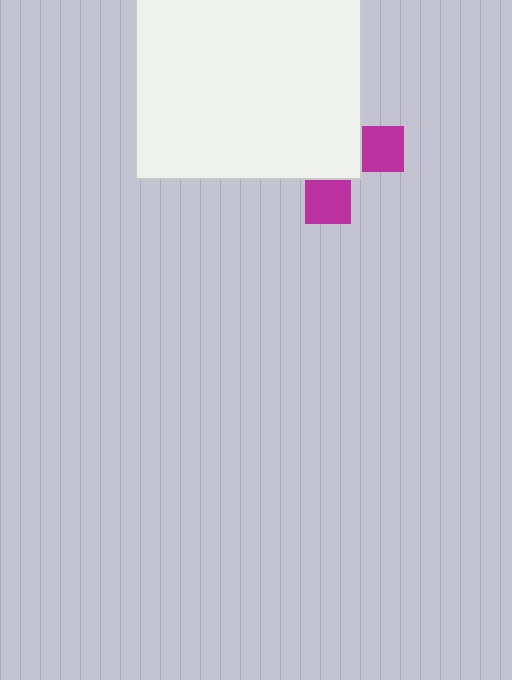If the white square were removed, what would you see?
You would see the complete magenta cross.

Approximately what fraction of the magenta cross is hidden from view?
Roughly 66% of the magenta cross is hidden behind the white square.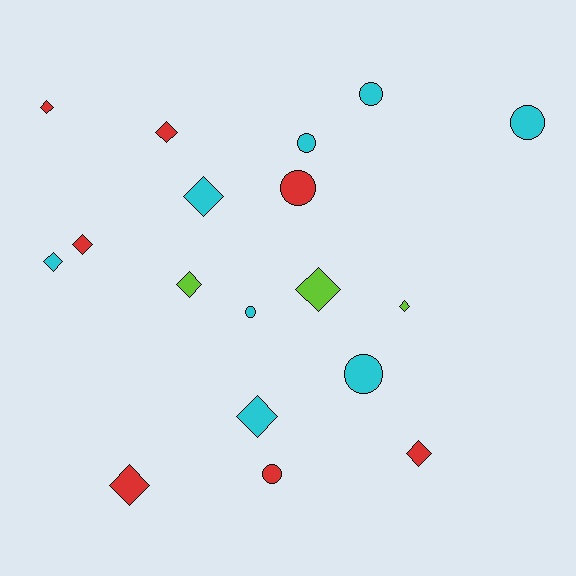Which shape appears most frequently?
Diamond, with 11 objects.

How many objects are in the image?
There are 18 objects.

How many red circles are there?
There are 2 red circles.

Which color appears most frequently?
Cyan, with 8 objects.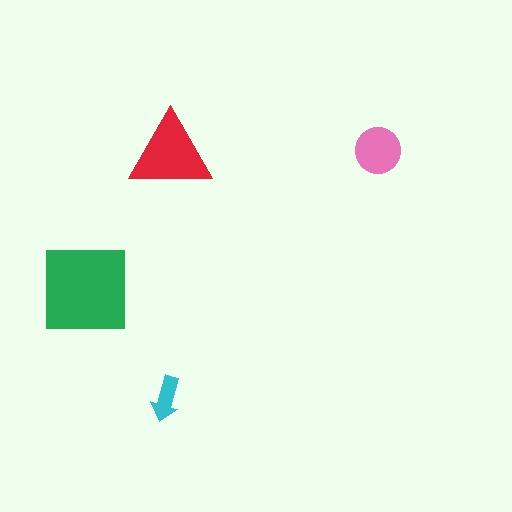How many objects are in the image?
There are 4 objects in the image.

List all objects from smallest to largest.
The cyan arrow, the pink circle, the red triangle, the green square.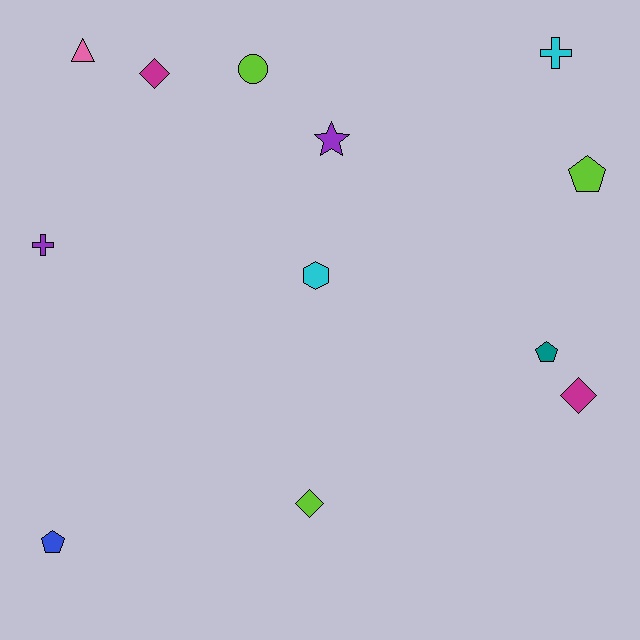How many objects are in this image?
There are 12 objects.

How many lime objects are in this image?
There are 3 lime objects.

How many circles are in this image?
There is 1 circle.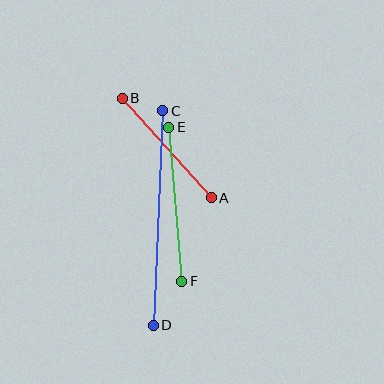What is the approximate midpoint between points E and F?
The midpoint is at approximately (175, 204) pixels.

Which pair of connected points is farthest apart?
Points C and D are farthest apart.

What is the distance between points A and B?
The distance is approximately 133 pixels.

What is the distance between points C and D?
The distance is approximately 214 pixels.